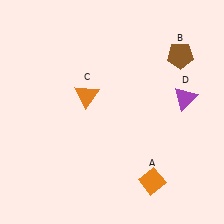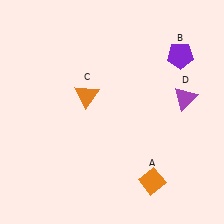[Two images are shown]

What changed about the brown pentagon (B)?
In Image 1, B is brown. In Image 2, it changed to purple.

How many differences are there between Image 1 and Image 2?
There is 1 difference between the two images.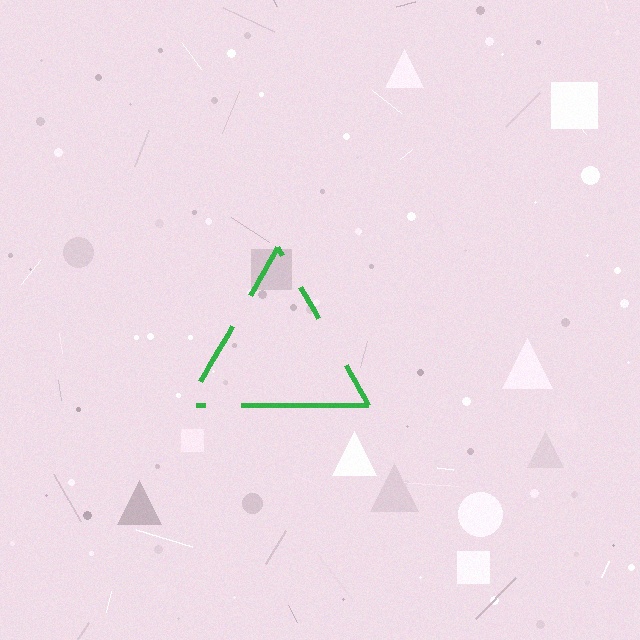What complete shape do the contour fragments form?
The contour fragments form a triangle.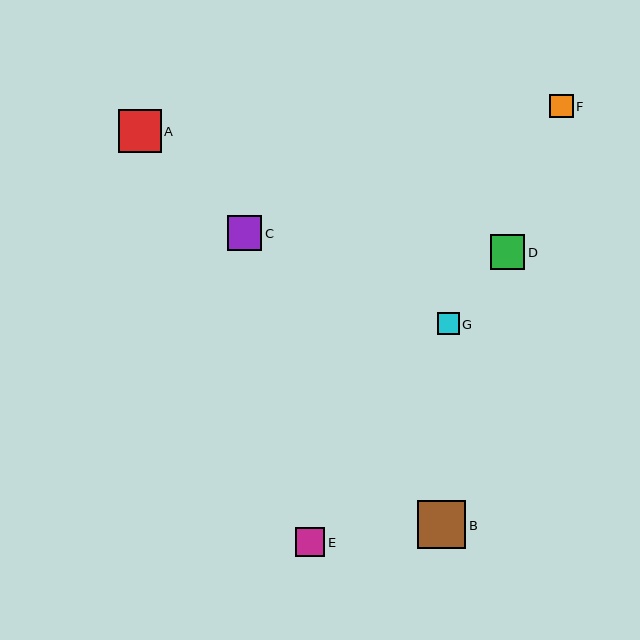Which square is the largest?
Square B is the largest with a size of approximately 48 pixels.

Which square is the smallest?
Square G is the smallest with a size of approximately 22 pixels.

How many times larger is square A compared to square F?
Square A is approximately 1.9 times the size of square F.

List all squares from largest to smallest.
From largest to smallest: B, A, D, C, E, F, G.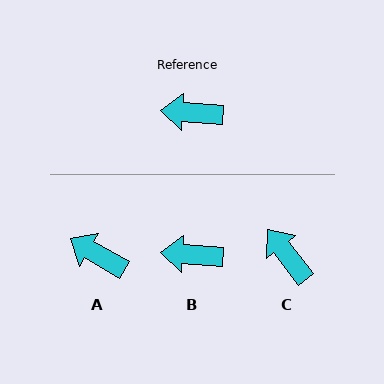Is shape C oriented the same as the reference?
No, it is off by about 48 degrees.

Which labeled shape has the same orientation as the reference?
B.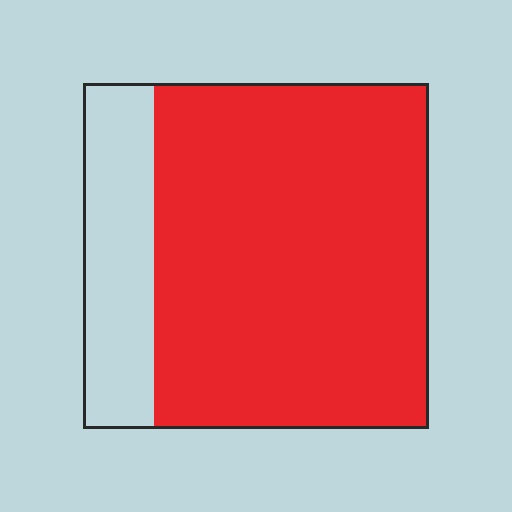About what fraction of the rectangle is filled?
About four fifths (4/5).